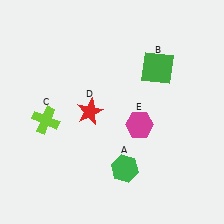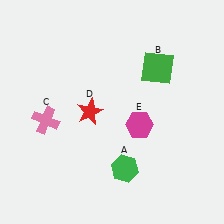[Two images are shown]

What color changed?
The cross (C) changed from lime in Image 1 to pink in Image 2.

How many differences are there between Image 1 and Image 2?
There is 1 difference between the two images.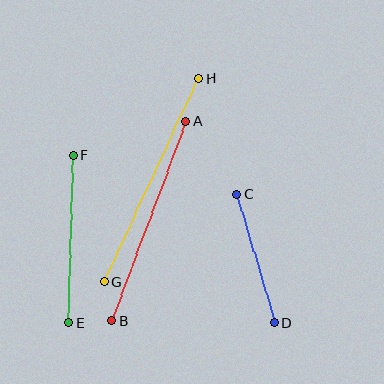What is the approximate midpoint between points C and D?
The midpoint is at approximately (256, 258) pixels.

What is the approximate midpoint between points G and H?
The midpoint is at approximately (152, 180) pixels.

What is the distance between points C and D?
The distance is approximately 134 pixels.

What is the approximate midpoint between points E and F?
The midpoint is at approximately (71, 239) pixels.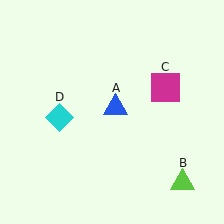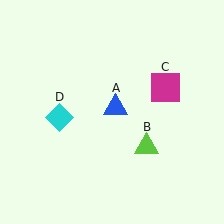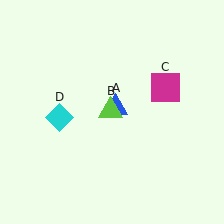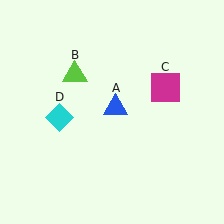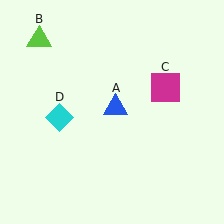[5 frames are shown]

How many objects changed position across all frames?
1 object changed position: lime triangle (object B).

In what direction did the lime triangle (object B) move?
The lime triangle (object B) moved up and to the left.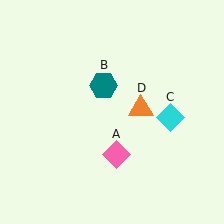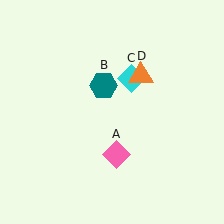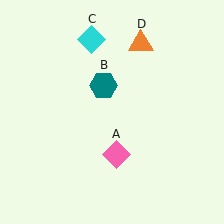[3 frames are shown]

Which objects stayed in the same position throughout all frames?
Pink diamond (object A) and teal hexagon (object B) remained stationary.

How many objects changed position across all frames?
2 objects changed position: cyan diamond (object C), orange triangle (object D).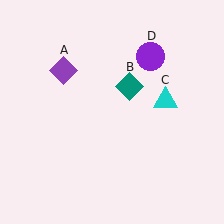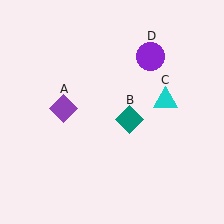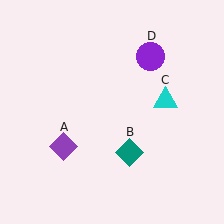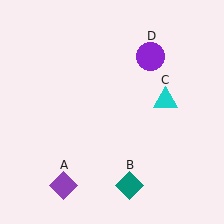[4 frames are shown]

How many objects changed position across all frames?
2 objects changed position: purple diamond (object A), teal diamond (object B).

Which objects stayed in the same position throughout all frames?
Cyan triangle (object C) and purple circle (object D) remained stationary.